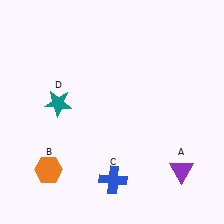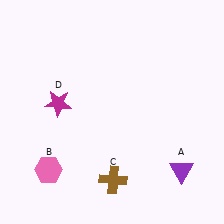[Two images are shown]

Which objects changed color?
B changed from orange to pink. C changed from blue to brown. D changed from teal to magenta.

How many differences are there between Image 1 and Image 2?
There are 3 differences between the two images.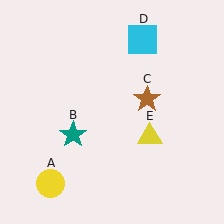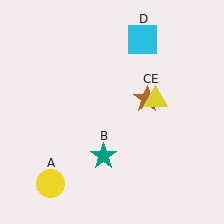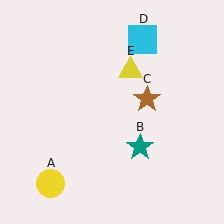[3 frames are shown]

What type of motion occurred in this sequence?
The teal star (object B), yellow triangle (object E) rotated counterclockwise around the center of the scene.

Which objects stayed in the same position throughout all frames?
Yellow circle (object A) and brown star (object C) and cyan square (object D) remained stationary.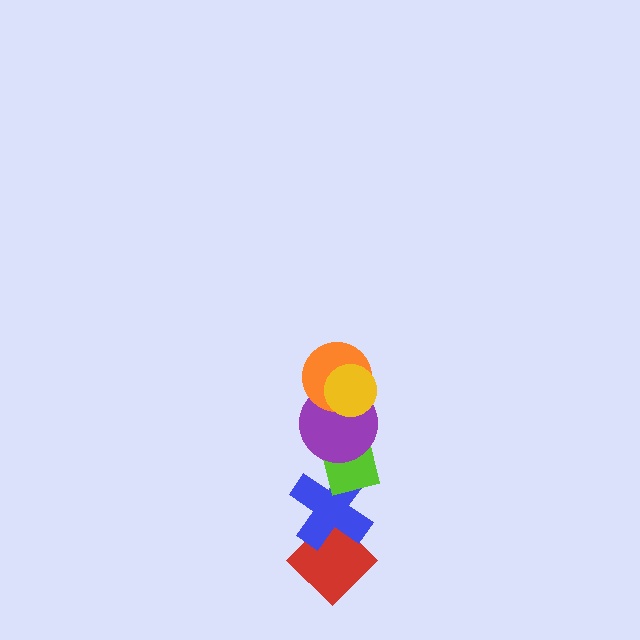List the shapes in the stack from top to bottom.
From top to bottom: the yellow circle, the orange circle, the purple circle, the lime rectangle, the blue cross, the red diamond.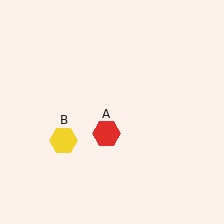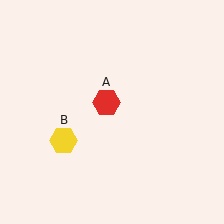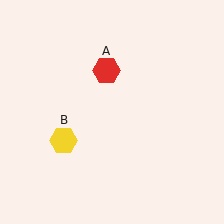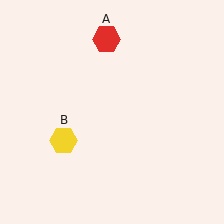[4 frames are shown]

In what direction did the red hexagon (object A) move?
The red hexagon (object A) moved up.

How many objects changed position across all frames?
1 object changed position: red hexagon (object A).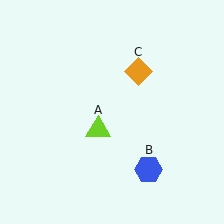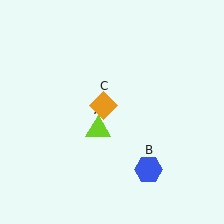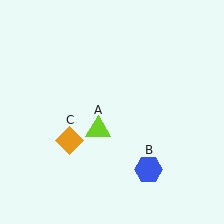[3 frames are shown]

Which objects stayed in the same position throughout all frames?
Lime triangle (object A) and blue hexagon (object B) remained stationary.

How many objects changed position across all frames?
1 object changed position: orange diamond (object C).